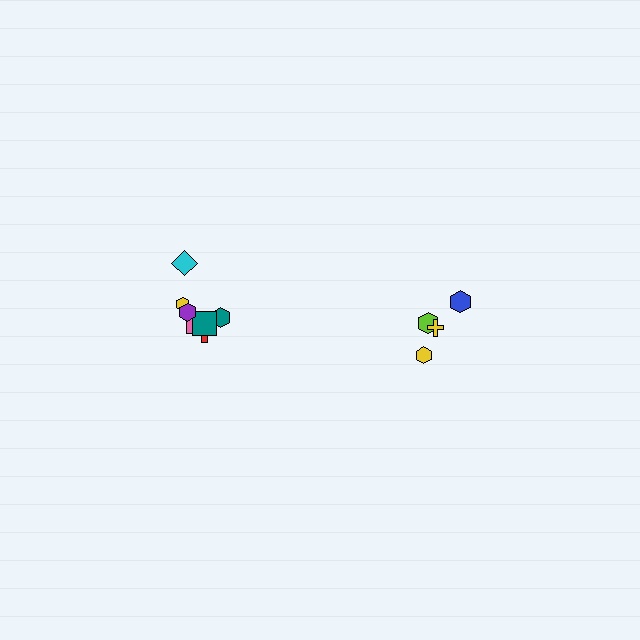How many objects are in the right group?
There are 4 objects.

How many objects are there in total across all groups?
There are 11 objects.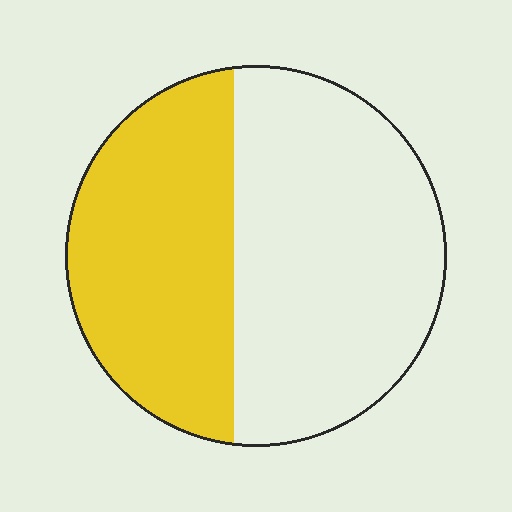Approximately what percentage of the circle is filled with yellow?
Approximately 45%.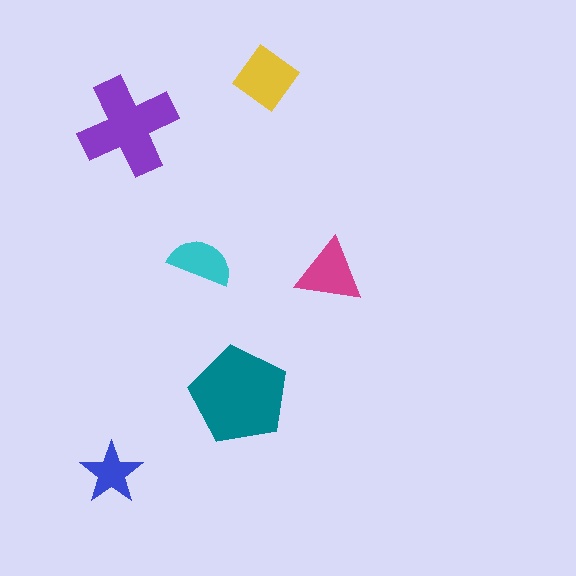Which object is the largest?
The teal pentagon.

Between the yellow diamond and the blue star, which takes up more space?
The yellow diamond.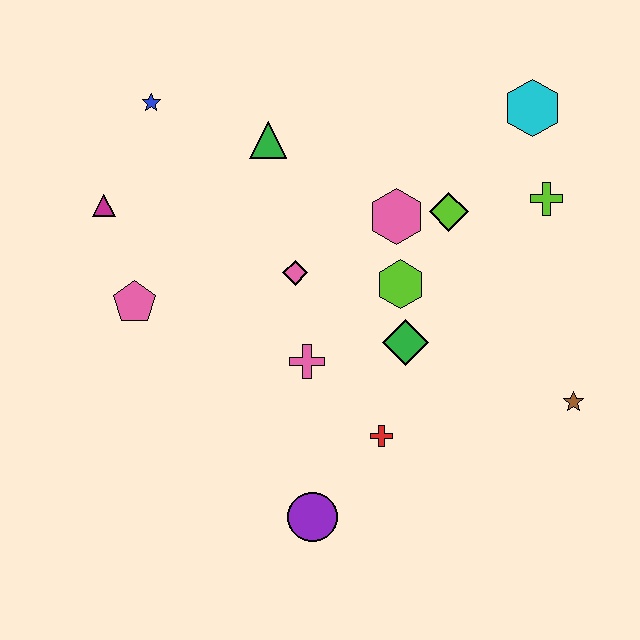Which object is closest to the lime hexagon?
The green diamond is closest to the lime hexagon.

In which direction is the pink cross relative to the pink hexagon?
The pink cross is below the pink hexagon.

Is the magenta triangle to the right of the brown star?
No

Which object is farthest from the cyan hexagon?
The purple circle is farthest from the cyan hexagon.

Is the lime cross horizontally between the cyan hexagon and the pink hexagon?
No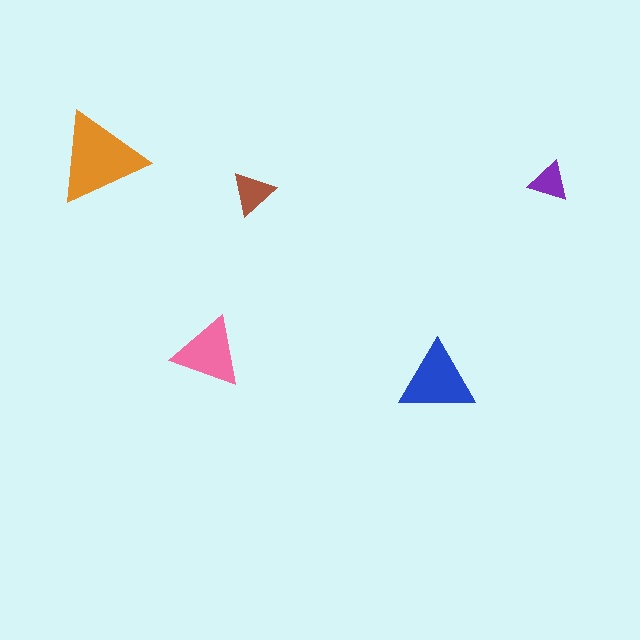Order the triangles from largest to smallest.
the orange one, the blue one, the pink one, the brown one, the purple one.